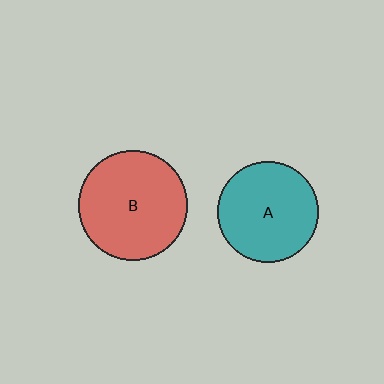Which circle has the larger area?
Circle B (red).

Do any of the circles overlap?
No, none of the circles overlap.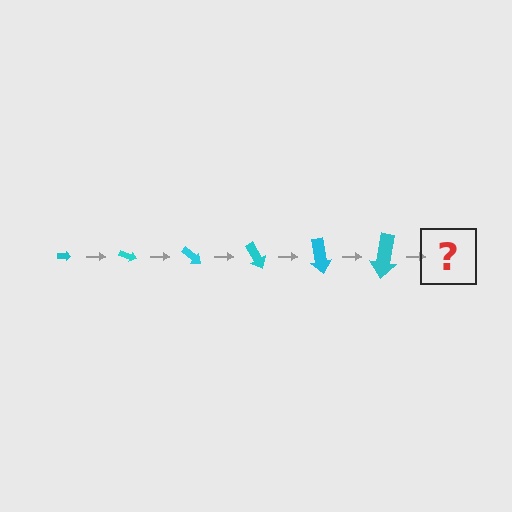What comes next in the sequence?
The next element should be an arrow, larger than the previous one and rotated 120 degrees from the start.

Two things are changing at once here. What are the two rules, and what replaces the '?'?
The two rules are that the arrow grows larger each step and it rotates 20 degrees each step. The '?' should be an arrow, larger than the previous one and rotated 120 degrees from the start.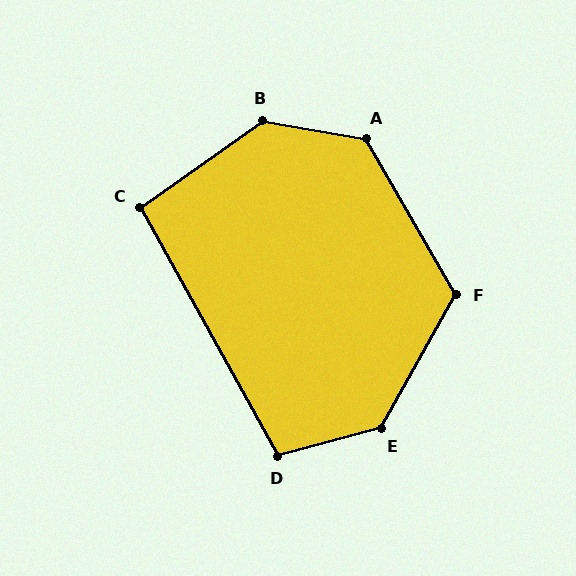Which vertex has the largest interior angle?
B, at approximately 135 degrees.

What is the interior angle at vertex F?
Approximately 121 degrees (obtuse).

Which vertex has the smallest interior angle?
C, at approximately 96 degrees.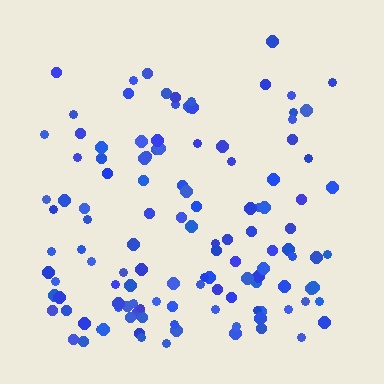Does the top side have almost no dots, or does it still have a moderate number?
Still a moderate number, just noticeably fewer than the bottom.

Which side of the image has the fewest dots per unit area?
The top.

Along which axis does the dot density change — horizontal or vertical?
Vertical.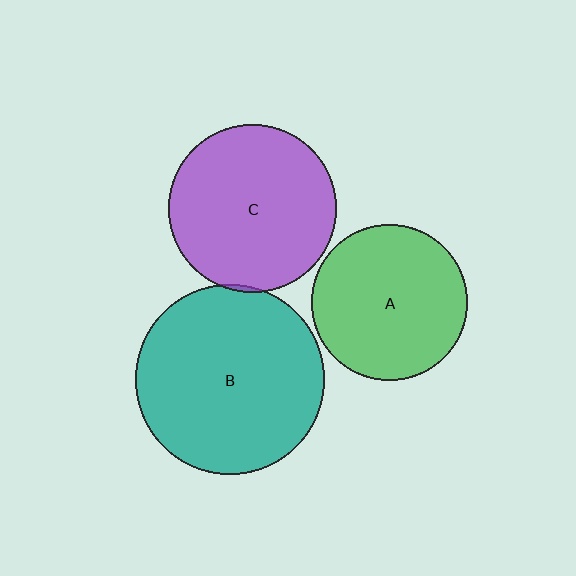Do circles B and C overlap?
Yes.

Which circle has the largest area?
Circle B (teal).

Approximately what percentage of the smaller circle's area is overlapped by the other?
Approximately 5%.